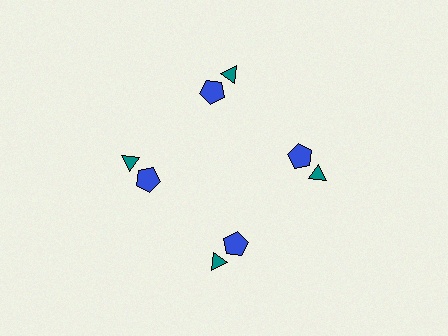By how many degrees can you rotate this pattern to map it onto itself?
The pattern maps onto itself every 90 degrees of rotation.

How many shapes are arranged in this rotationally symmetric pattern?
There are 8 shapes, arranged in 4 groups of 2.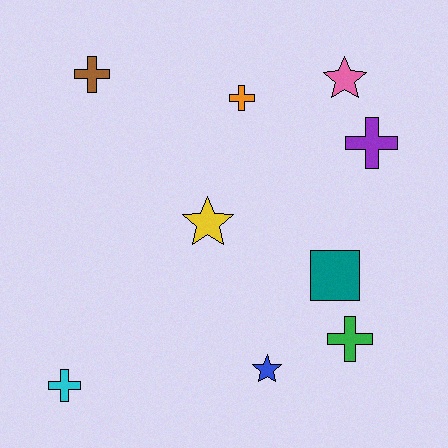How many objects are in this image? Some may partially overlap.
There are 9 objects.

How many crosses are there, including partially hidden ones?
There are 5 crosses.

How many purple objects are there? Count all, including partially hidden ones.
There is 1 purple object.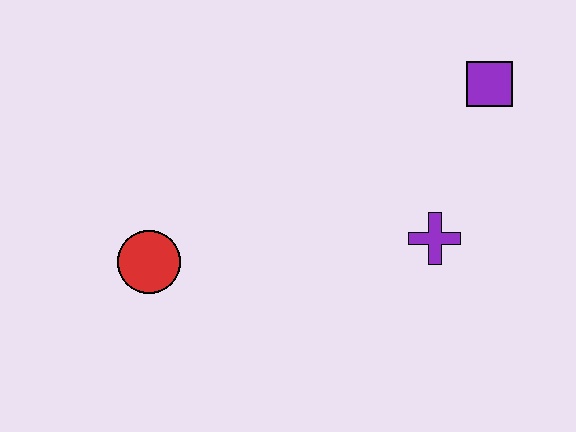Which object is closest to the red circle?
The purple cross is closest to the red circle.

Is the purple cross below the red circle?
No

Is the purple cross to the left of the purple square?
Yes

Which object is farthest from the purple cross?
The red circle is farthest from the purple cross.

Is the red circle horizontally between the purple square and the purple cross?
No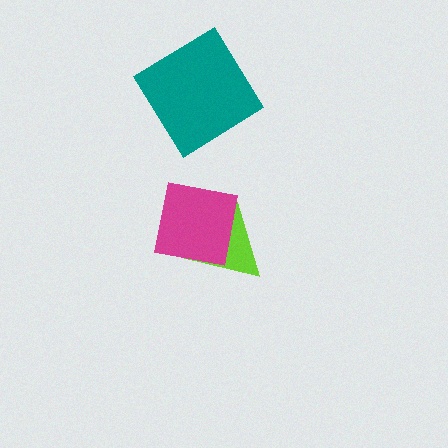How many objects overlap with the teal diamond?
0 objects overlap with the teal diamond.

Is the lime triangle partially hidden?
Yes, it is partially covered by another shape.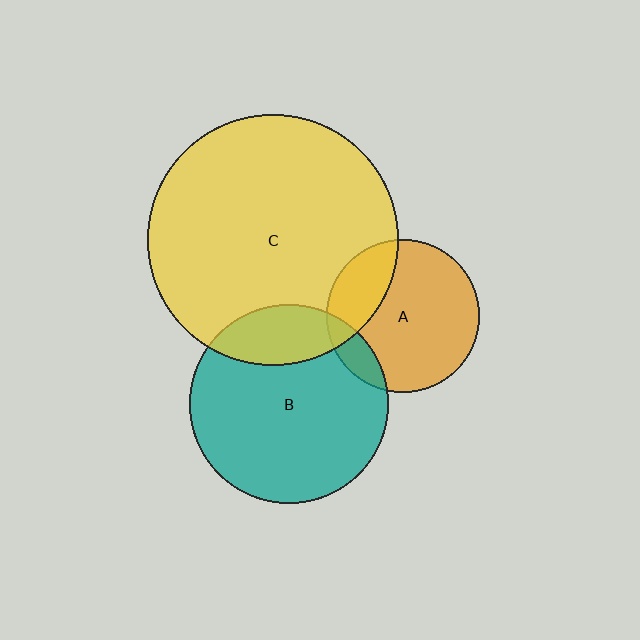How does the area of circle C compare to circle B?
Approximately 1.6 times.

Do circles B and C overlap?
Yes.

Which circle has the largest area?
Circle C (yellow).